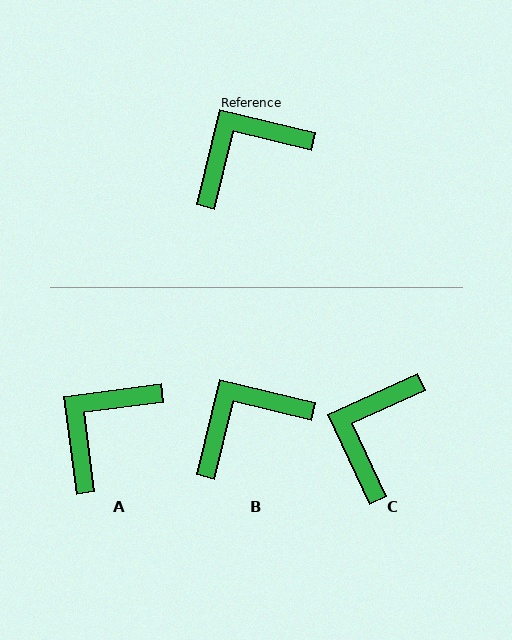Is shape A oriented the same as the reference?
No, it is off by about 21 degrees.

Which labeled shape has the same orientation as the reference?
B.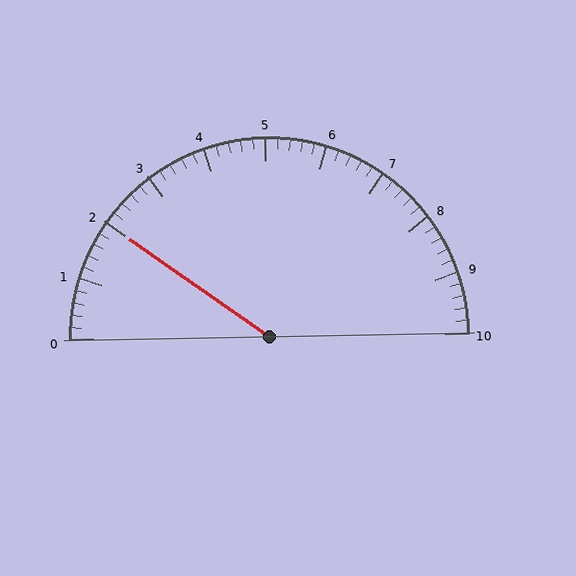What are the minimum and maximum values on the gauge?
The gauge ranges from 0 to 10.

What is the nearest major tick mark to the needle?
The nearest major tick mark is 2.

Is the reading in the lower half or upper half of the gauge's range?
The reading is in the lower half of the range (0 to 10).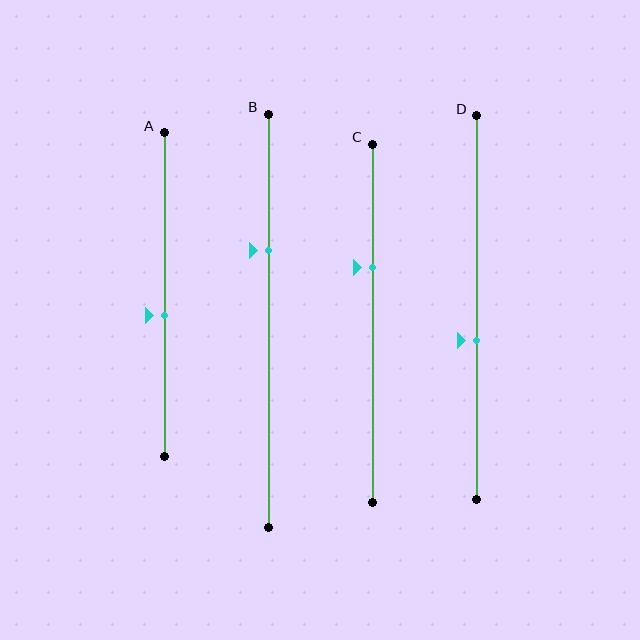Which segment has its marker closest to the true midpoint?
Segment A has its marker closest to the true midpoint.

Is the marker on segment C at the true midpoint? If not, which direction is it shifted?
No, the marker on segment C is shifted upward by about 16% of the segment length.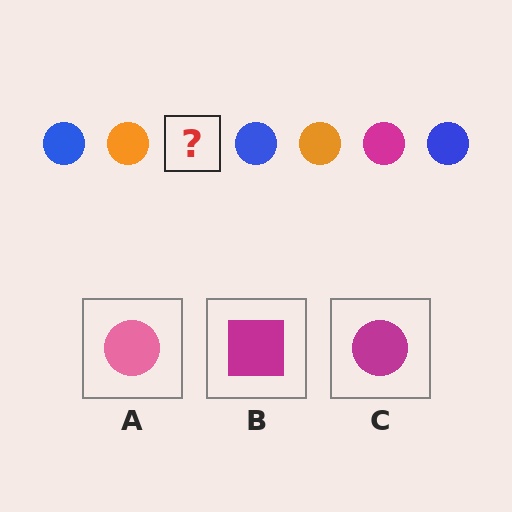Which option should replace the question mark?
Option C.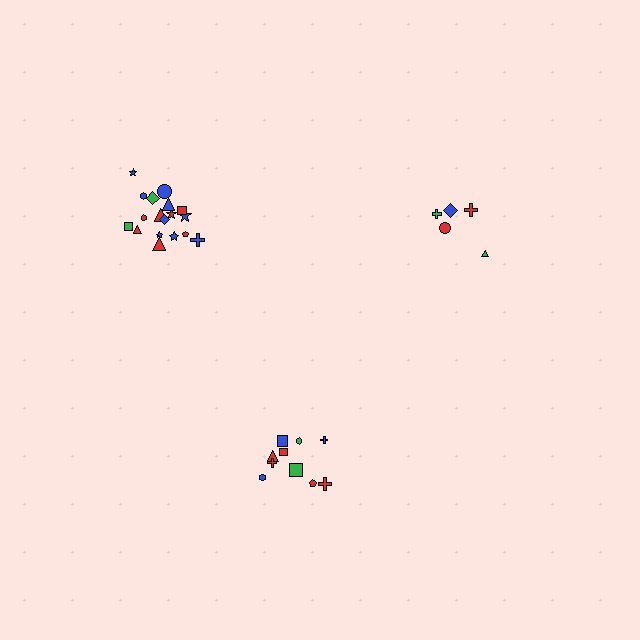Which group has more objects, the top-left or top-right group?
The top-left group.